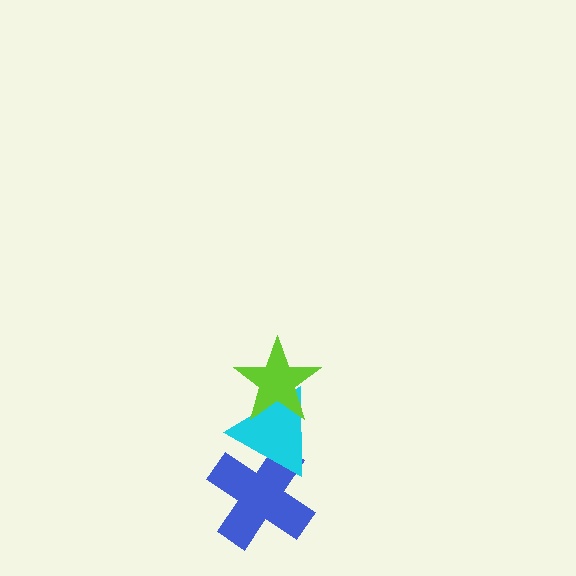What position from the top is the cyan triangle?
The cyan triangle is 2nd from the top.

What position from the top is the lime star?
The lime star is 1st from the top.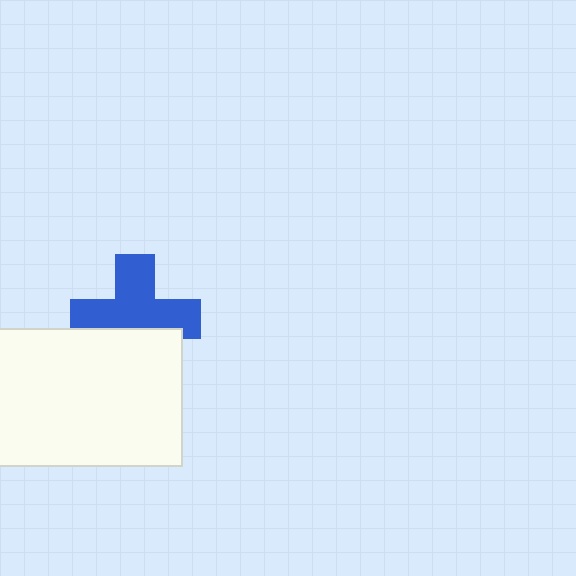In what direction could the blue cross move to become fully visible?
The blue cross could move up. That would shift it out from behind the white rectangle entirely.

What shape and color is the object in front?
The object in front is a white rectangle.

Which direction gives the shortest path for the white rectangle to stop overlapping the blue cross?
Moving down gives the shortest separation.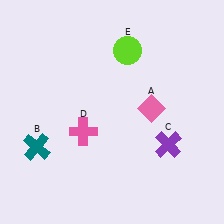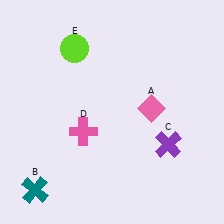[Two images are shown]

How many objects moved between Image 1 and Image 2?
2 objects moved between the two images.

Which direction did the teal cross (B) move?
The teal cross (B) moved down.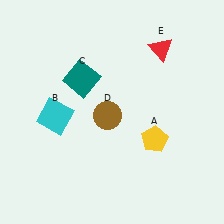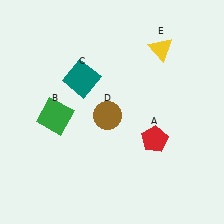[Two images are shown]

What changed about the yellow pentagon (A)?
In Image 1, A is yellow. In Image 2, it changed to red.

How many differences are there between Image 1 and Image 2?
There are 3 differences between the two images.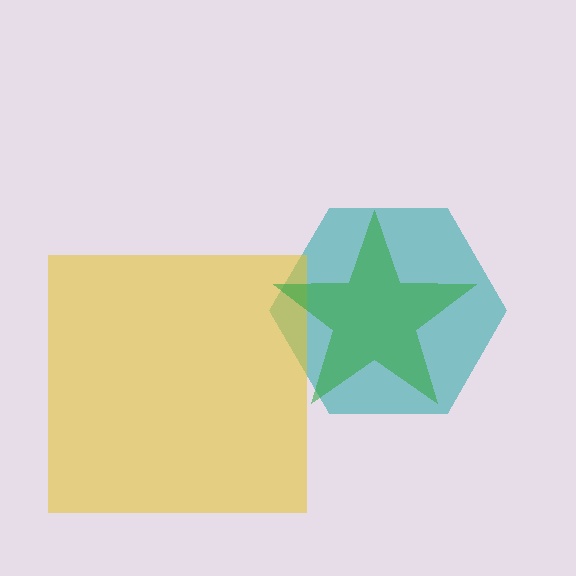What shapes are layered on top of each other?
The layered shapes are: a teal hexagon, a yellow square, a green star.